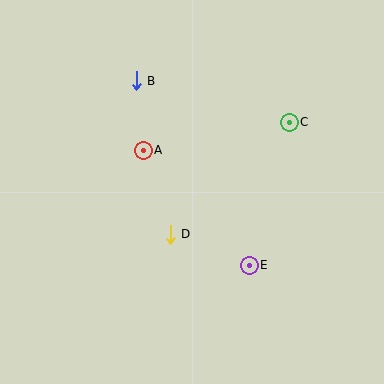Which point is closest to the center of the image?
Point D at (170, 234) is closest to the center.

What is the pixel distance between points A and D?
The distance between A and D is 88 pixels.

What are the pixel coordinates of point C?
Point C is at (289, 122).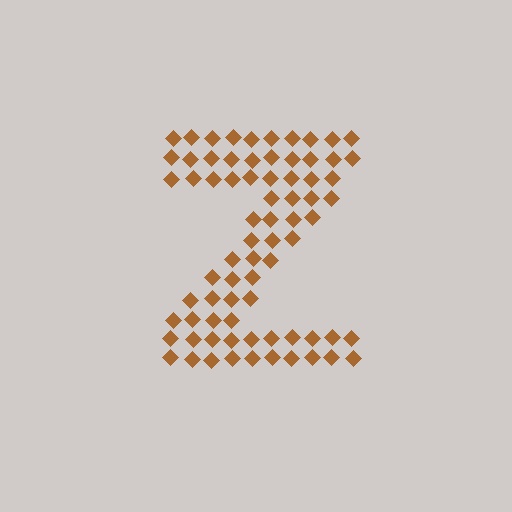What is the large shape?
The large shape is the letter Z.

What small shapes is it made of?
It is made of small diamonds.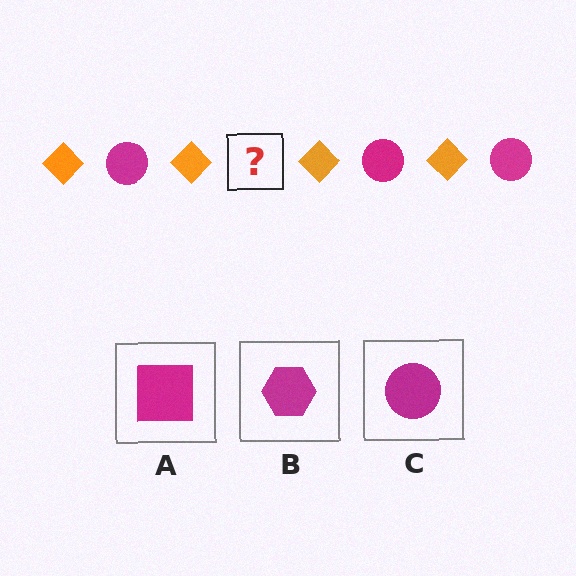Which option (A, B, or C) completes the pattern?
C.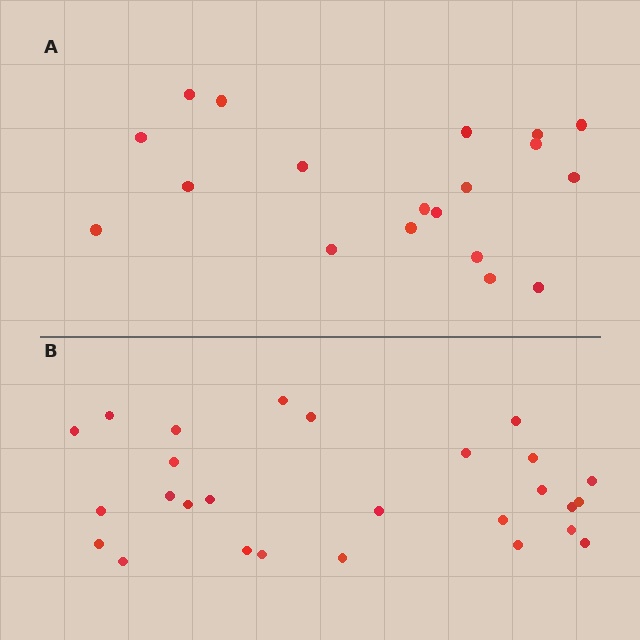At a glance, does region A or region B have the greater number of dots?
Region B (the bottom region) has more dots.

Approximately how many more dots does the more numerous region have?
Region B has roughly 8 or so more dots than region A.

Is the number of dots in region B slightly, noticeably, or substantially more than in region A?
Region B has noticeably more, but not dramatically so. The ratio is roughly 1.4 to 1.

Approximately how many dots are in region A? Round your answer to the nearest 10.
About 20 dots. (The exact count is 19, which rounds to 20.)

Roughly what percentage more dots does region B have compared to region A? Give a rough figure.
About 40% more.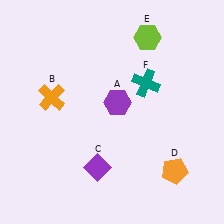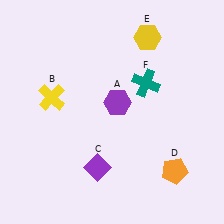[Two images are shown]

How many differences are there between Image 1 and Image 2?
There are 2 differences between the two images.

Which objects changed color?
B changed from orange to yellow. E changed from lime to yellow.